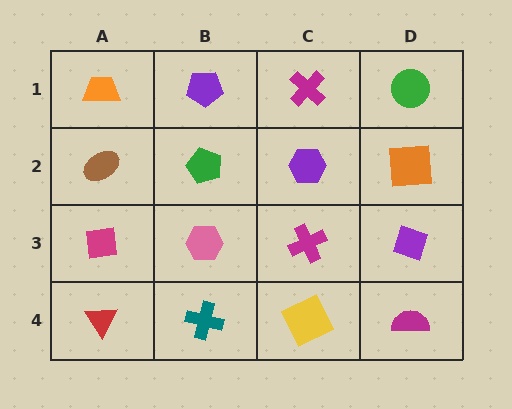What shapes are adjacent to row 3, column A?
A brown ellipse (row 2, column A), a red triangle (row 4, column A), a pink hexagon (row 3, column B).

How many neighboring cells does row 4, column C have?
3.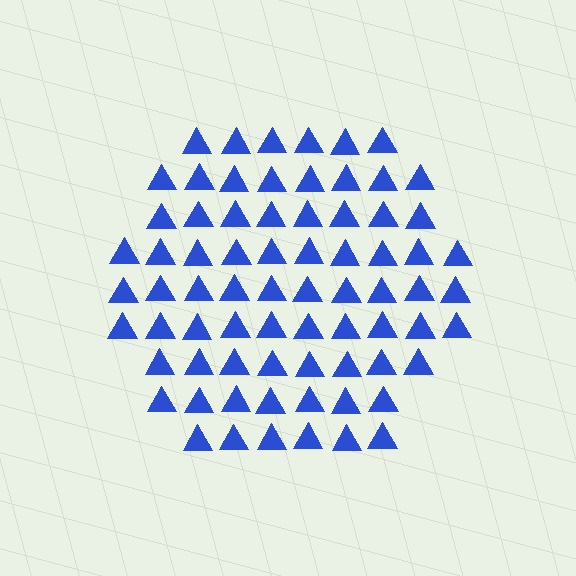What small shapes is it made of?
It is made of small triangles.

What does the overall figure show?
The overall figure shows a hexagon.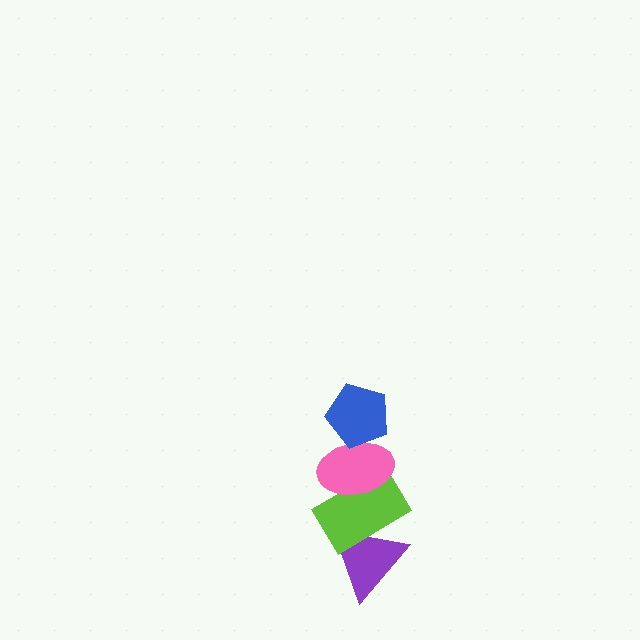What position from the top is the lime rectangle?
The lime rectangle is 3rd from the top.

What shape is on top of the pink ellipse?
The blue pentagon is on top of the pink ellipse.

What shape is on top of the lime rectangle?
The pink ellipse is on top of the lime rectangle.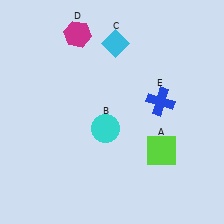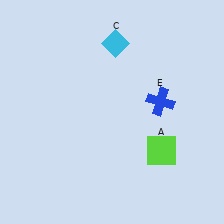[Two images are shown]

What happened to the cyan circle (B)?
The cyan circle (B) was removed in Image 2. It was in the bottom-left area of Image 1.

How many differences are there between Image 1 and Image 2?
There are 2 differences between the two images.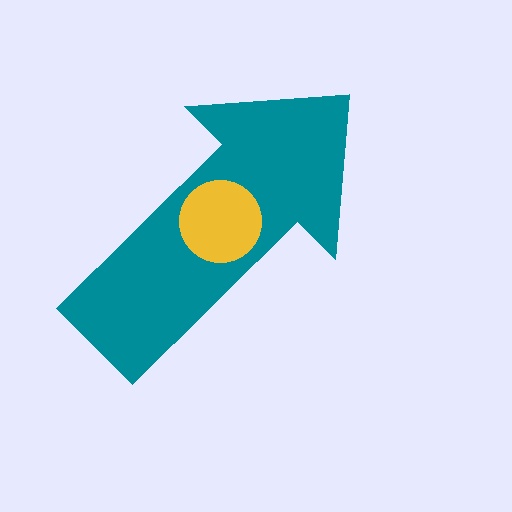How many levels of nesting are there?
2.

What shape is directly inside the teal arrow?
The yellow circle.